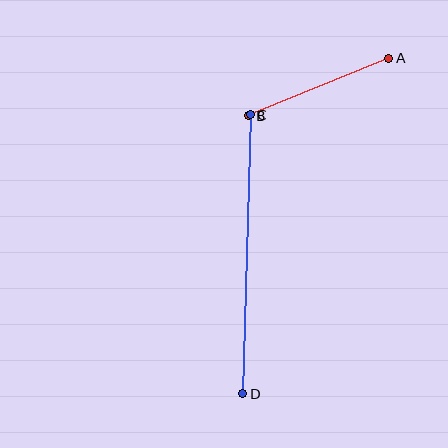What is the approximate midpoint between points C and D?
The midpoint is at approximately (246, 254) pixels.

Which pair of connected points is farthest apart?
Points C and D are farthest apart.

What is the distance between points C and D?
The distance is approximately 279 pixels.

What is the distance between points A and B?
The distance is approximately 152 pixels.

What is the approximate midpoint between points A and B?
The midpoint is at approximately (319, 87) pixels.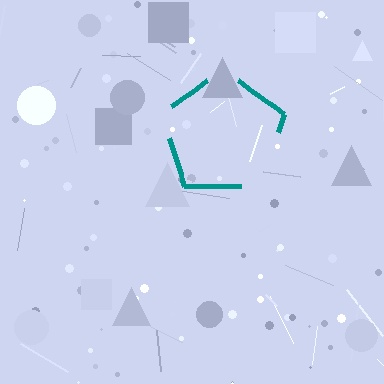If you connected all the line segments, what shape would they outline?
They would outline a pentagon.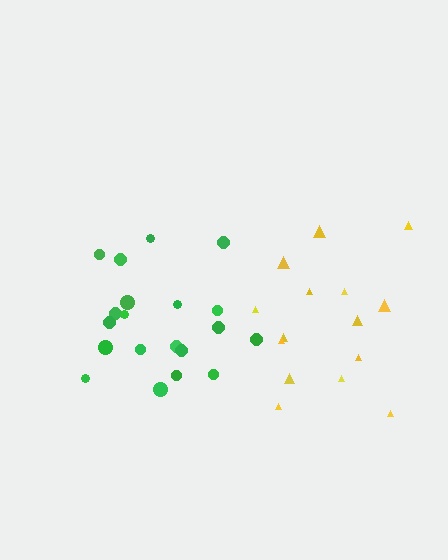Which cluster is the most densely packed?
Green.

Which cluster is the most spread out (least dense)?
Yellow.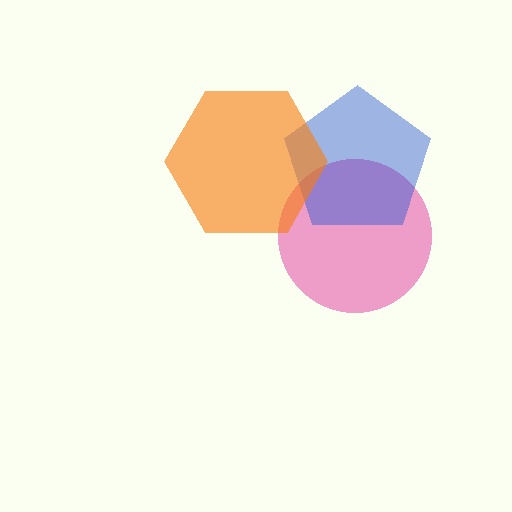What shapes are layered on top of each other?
The layered shapes are: a pink circle, a blue pentagon, an orange hexagon.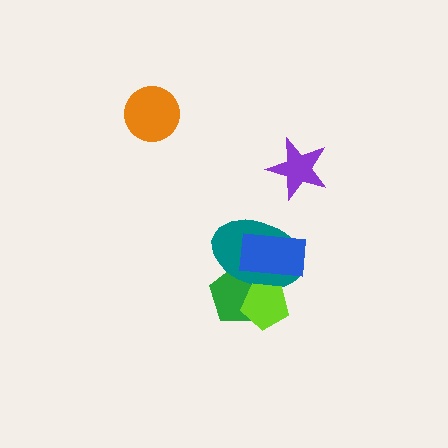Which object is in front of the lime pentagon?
The blue rectangle is in front of the lime pentagon.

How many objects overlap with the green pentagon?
3 objects overlap with the green pentagon.